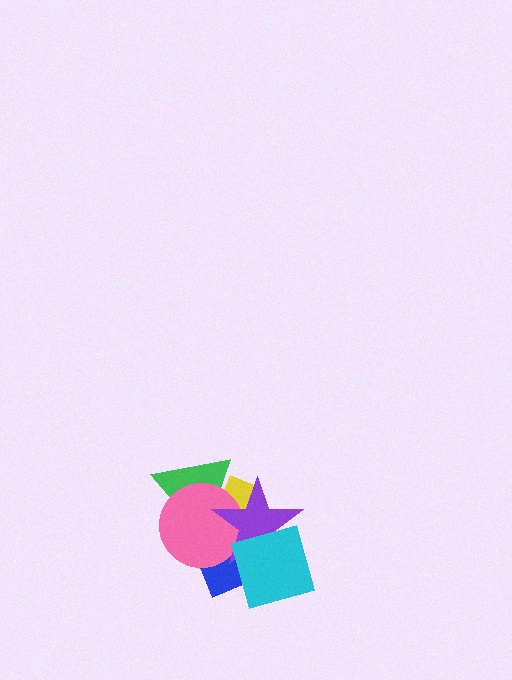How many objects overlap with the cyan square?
3 objects overlap with the cyan square.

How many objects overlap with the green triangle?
3 objects overlap with the green triangle.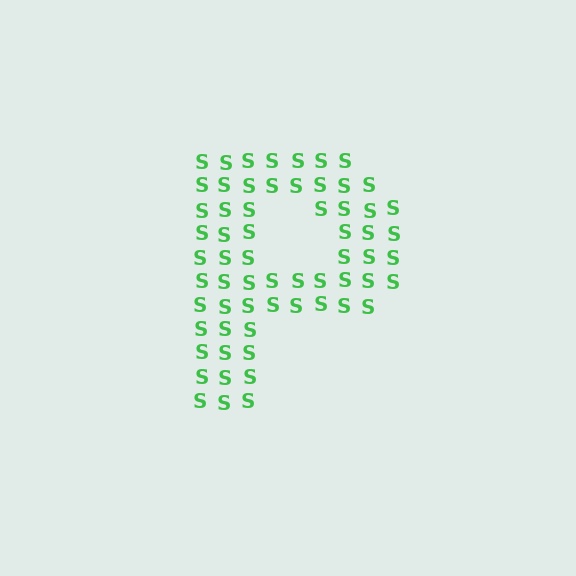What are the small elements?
The small elements are letter S's.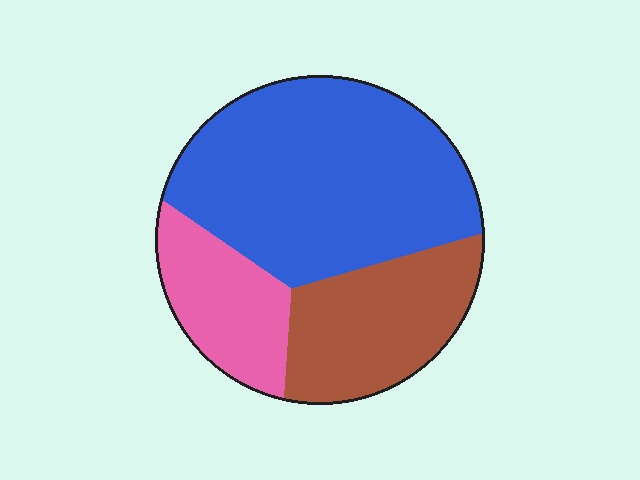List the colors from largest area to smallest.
From largest to smallest: blue, brown, pink.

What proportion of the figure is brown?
Brown takes up about one quarter (1/4) of the figure.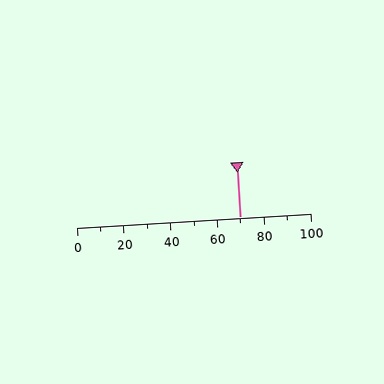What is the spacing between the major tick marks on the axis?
The major ticks are spaced 20 apart.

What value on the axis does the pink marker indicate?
The marker indicates approximately 70.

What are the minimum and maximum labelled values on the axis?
The axis runs from 0 to 100.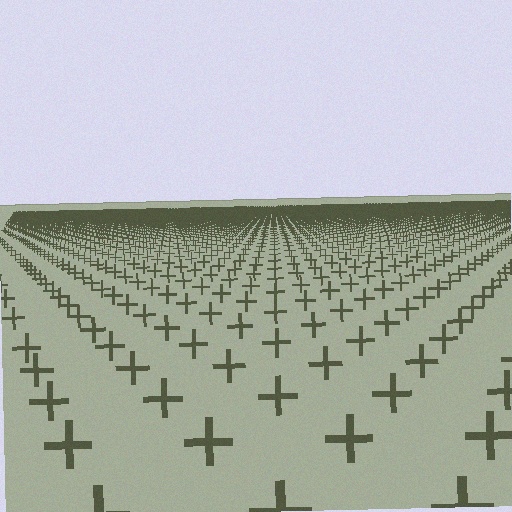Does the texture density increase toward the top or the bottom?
Density increases toward the top.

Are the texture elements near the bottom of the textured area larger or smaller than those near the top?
Larger. Near the bottom, elements are closer to the viewer and appear at a bigger on-screen size.